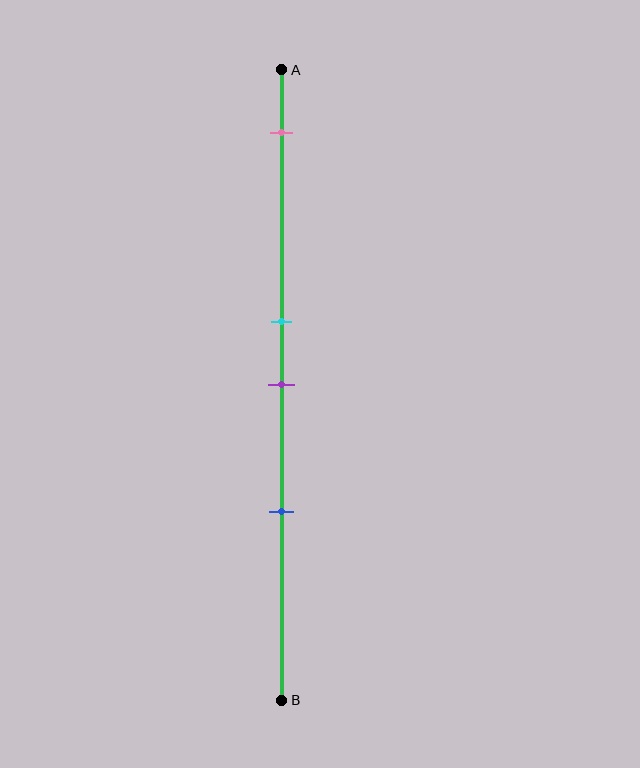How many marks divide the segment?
There are 4 marks dividing the segment.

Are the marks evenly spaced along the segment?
No, the marks are not evenly spaced.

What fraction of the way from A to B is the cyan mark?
The cyan mark is approximately 40% (0.4) of the way from A to B.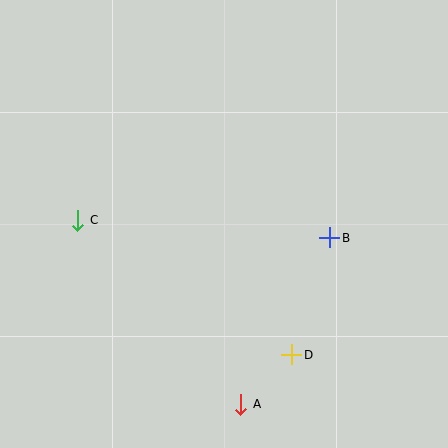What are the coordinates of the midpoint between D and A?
The midpoint between D and A is at (266, 379).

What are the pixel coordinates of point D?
Point D is at (292, 355).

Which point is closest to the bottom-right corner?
Point D is closest to the bottom-right corner.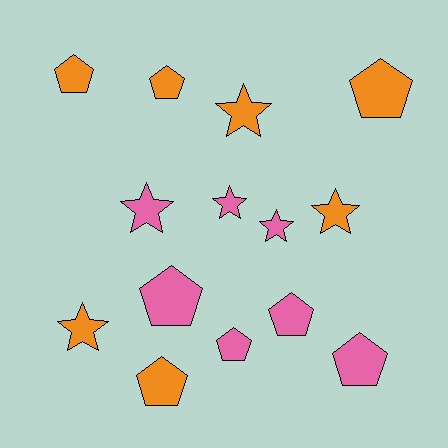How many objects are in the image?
There are 14 objects.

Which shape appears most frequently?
Pentagon, with 8 objects.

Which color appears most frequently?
Orange, with 7 objects.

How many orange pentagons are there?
There are 4 orange pentagons.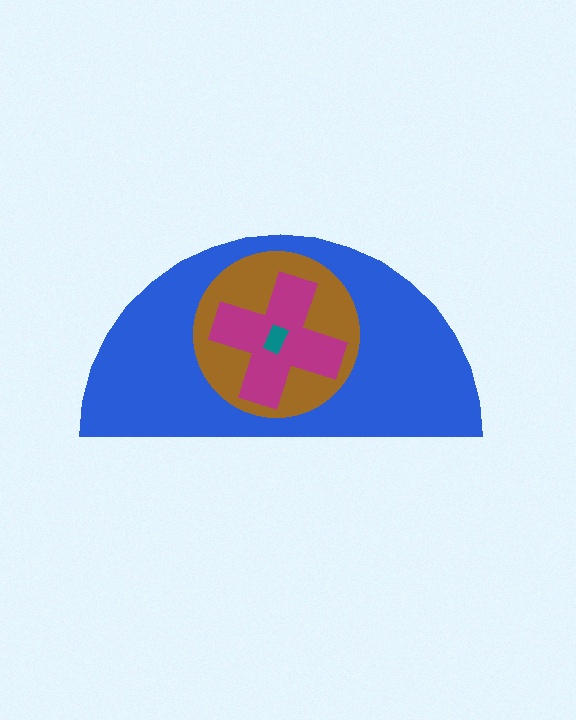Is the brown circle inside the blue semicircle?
Yes.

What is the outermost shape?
The blue semicircle.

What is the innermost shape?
The teal rectangle.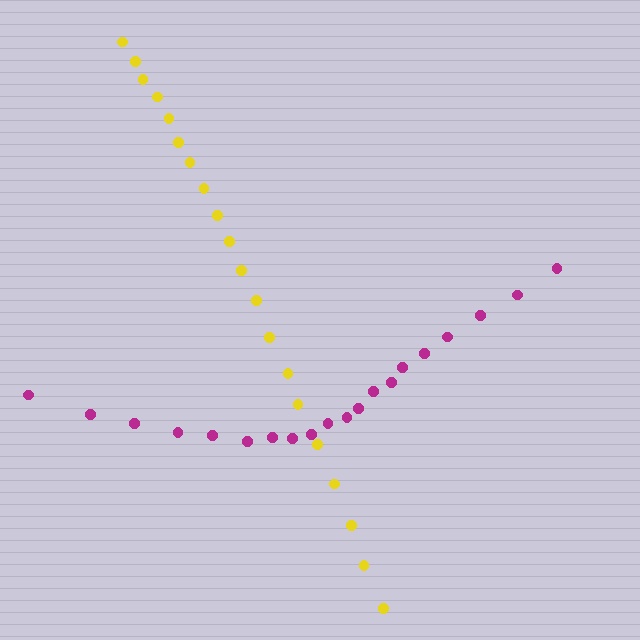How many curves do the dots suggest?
There are 2 distinct paths.